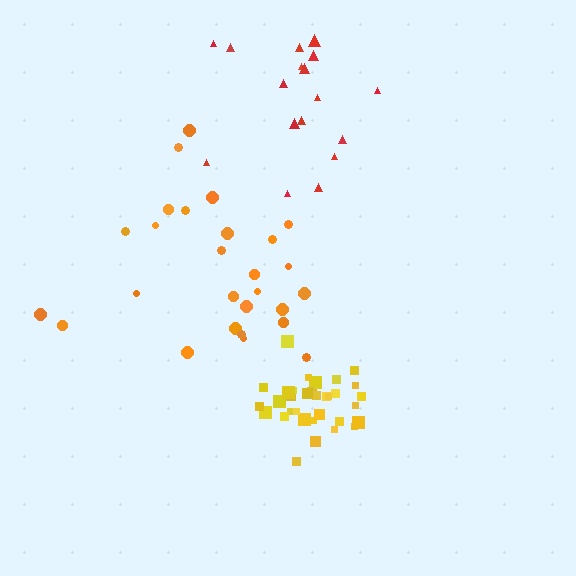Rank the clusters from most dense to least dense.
yellow, orange, red.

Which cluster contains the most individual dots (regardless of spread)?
Yellow (34).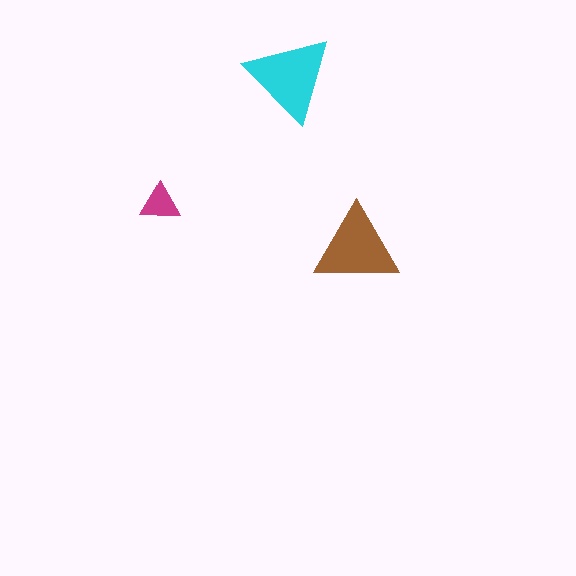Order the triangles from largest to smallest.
the cyan one, the brown one, the magenta one.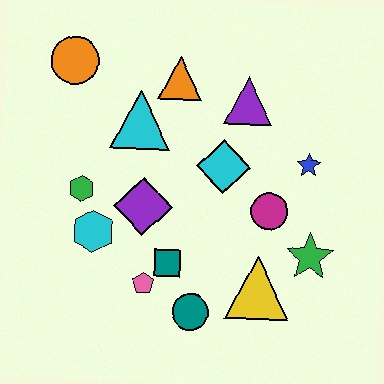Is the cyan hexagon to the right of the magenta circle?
No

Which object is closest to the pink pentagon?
The teal square is closest to the pink pentagon.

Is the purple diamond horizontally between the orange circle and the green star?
Yes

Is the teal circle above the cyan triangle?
No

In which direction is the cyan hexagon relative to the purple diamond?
The cyan hexagon is to the left of the purple diamond.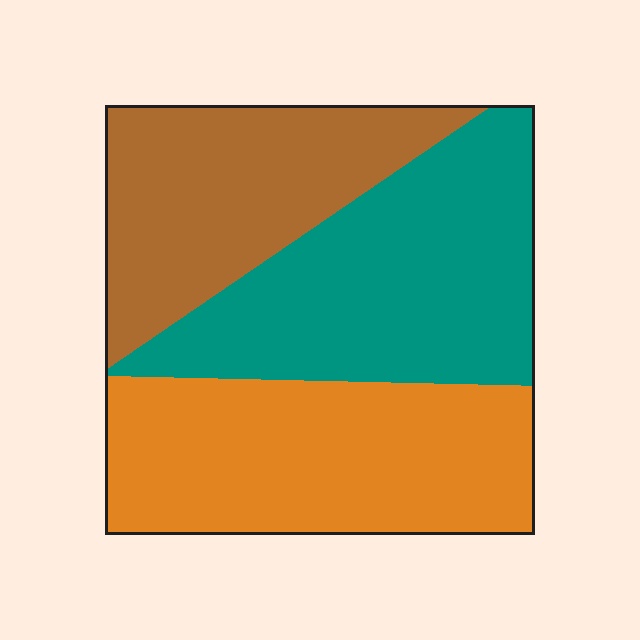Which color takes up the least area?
Brown, at roughly 30%.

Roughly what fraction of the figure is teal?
Teal takes up between a third and a half of the figure.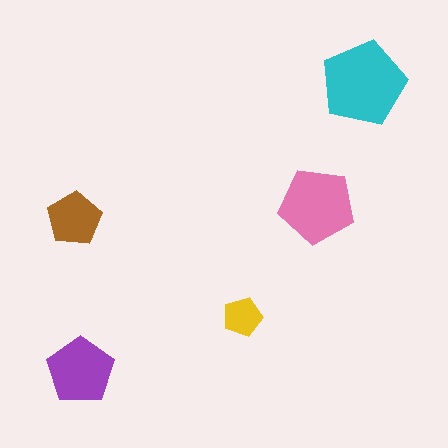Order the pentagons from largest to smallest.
the cyan one, the pink one, the purple one, the brown one, the yellow one.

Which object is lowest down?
The purple pentagon is bottommost.